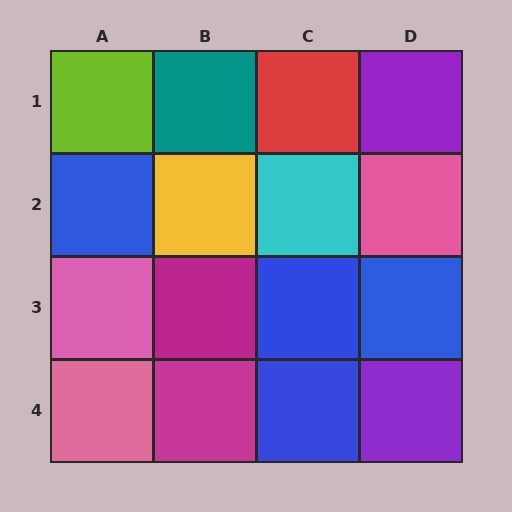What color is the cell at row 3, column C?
Blue.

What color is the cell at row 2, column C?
Cyan.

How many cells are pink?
3 cells are pink.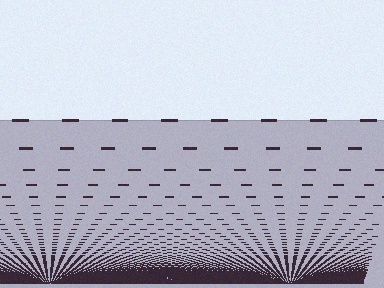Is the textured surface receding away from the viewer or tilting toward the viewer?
The surface appears to tilt toward the viewer. Texture elements get larger and sparser toward the top.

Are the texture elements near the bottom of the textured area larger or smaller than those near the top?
Smaller. The gradient is inverted — elements near the bottom are smaller and denser.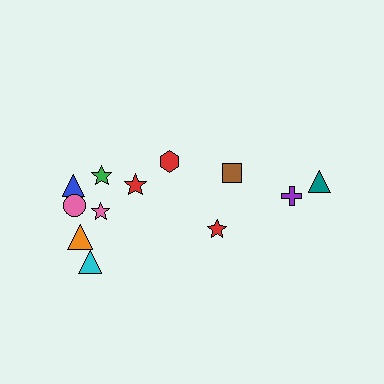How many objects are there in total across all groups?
There are 12 objects.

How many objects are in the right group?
There are 4 objects.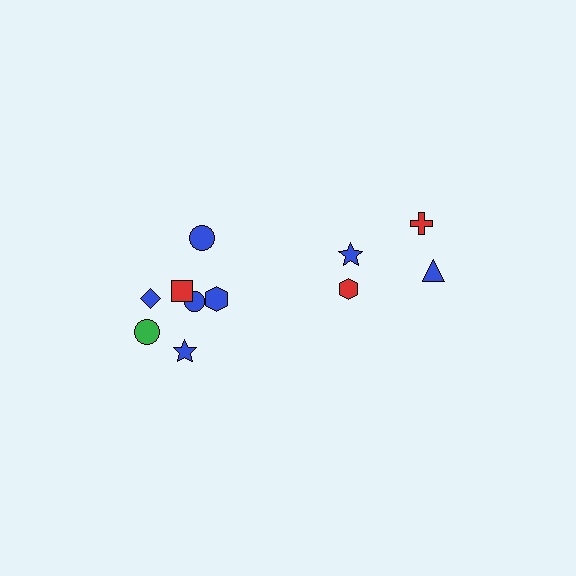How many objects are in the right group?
There are 4 objects.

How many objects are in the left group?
There are 7 objects.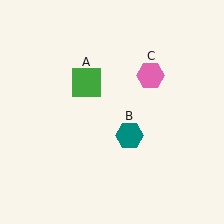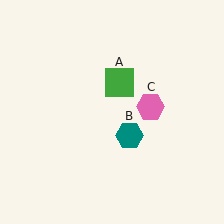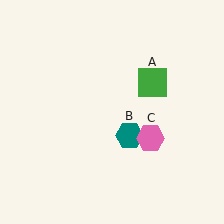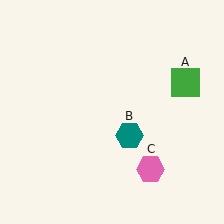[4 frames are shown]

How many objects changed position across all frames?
2 objects changed position: green square (object A), pink hexagon (object C).